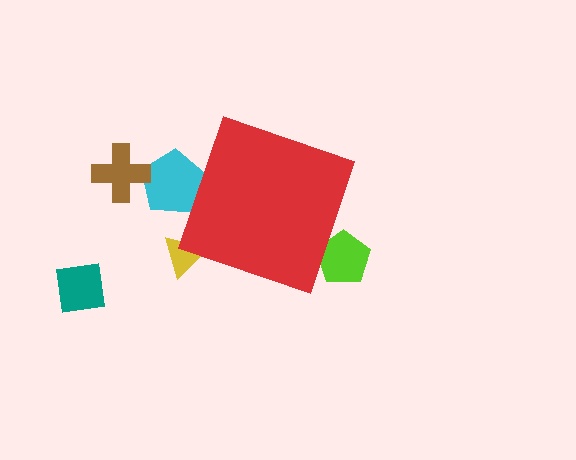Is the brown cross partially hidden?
No, the brown cross is fully visible.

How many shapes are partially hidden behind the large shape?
3 shapes are partially hidden.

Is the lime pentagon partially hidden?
Yes, the lime pentagon is partially hidden behind the red diamond.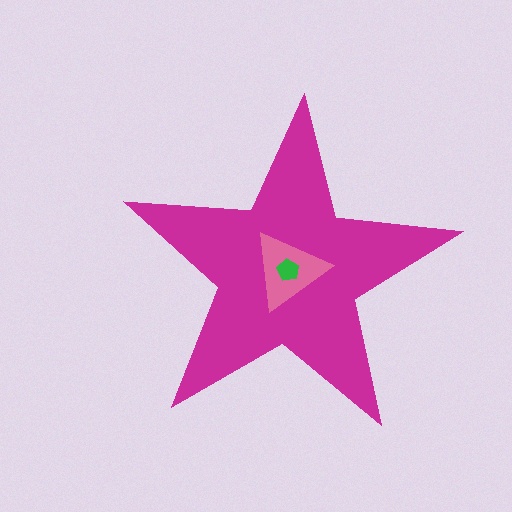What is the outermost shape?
The magenta star.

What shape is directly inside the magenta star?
The pink triangle.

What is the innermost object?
The green pentagon.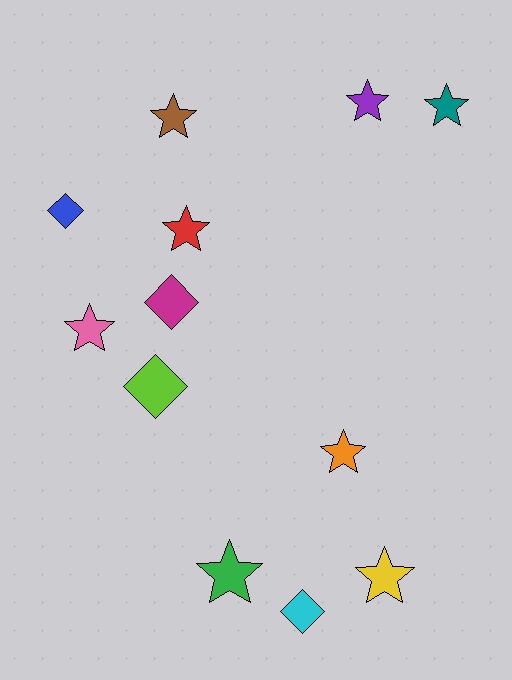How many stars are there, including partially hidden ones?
There are 8 stars.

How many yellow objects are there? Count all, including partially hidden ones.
There is 1 yellow object.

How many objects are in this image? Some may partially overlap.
There are 12 objects.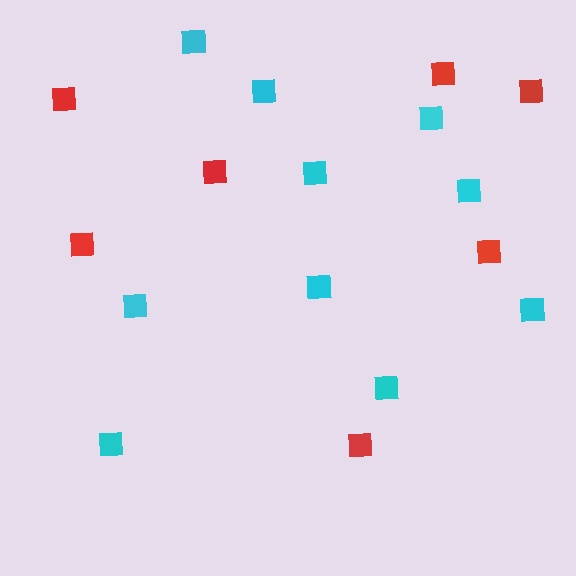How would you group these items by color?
There are 2 groups: one group of cyan squares (10) and one group of red squares (7).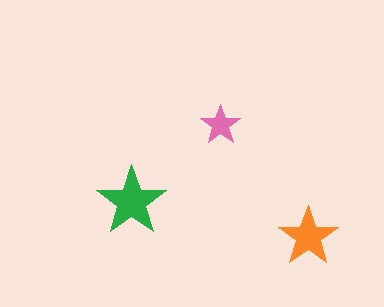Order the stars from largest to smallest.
the green one, the orange one, the pink one.